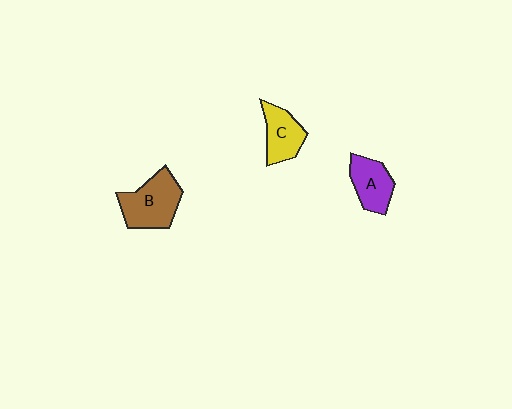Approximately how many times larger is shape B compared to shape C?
Approximately 1.4 times.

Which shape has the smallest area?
Shape C (yellow).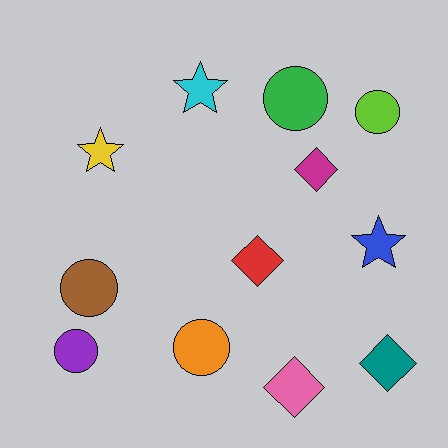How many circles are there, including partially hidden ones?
There are 5 circles.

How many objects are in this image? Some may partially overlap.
There are 12 objects.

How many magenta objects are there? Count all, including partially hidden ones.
There is 1 magenta object.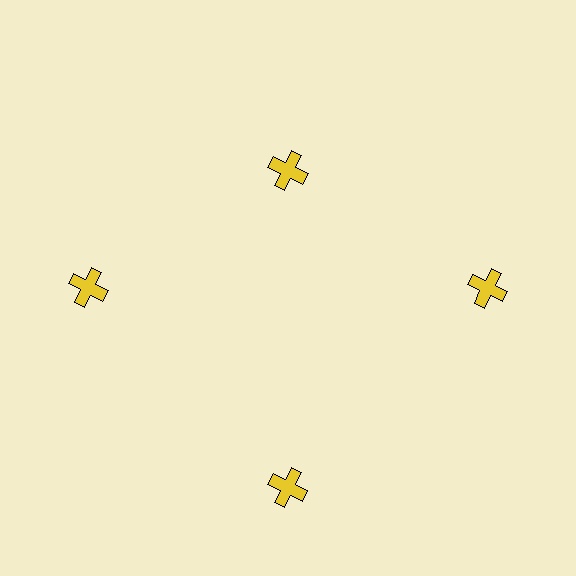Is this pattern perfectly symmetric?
No. The 4 yellow crosses are arranged in a ring, but one element near the 12 o'clock position is pulled inward toward the center, breaking the 4-fold rotational symmetry.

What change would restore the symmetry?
The symmetry would be restored by moving it outward, back onto the ring so that all 4 crosses sit at equal angles and equal distance from the center.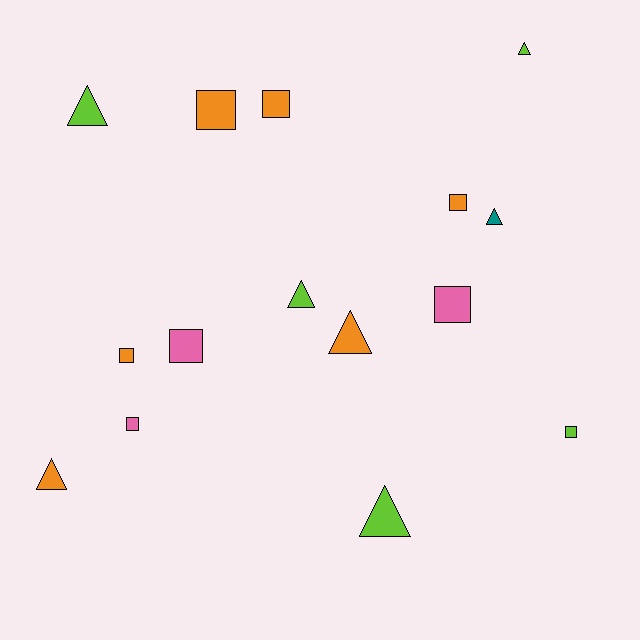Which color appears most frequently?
Orange, with 6 objects.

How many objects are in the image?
There are 15 objects.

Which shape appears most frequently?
Square, with 8 objects.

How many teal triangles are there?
There is 1 teal triangle.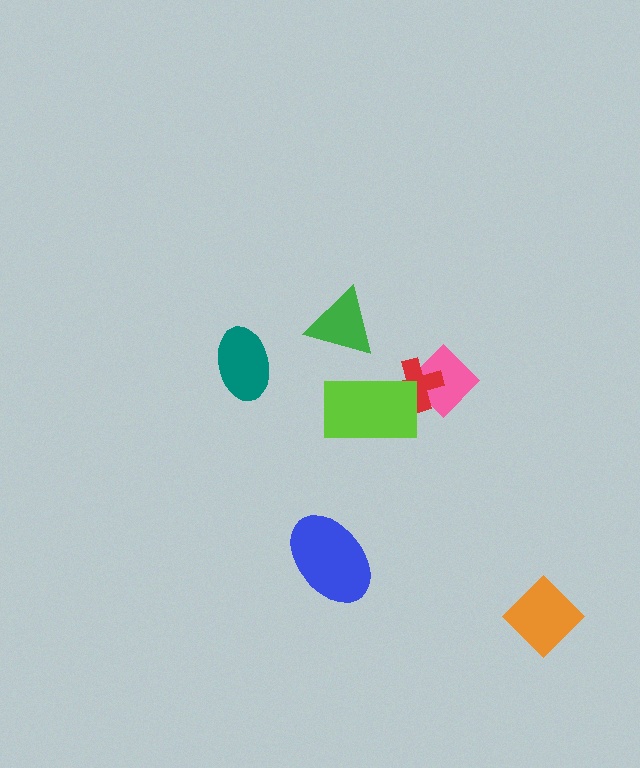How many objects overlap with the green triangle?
0 objects overlap with the green triangle.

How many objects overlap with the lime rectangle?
1 object overlaps with the lime rectangle.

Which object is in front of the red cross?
The lime rectangle is in front of the red cross.